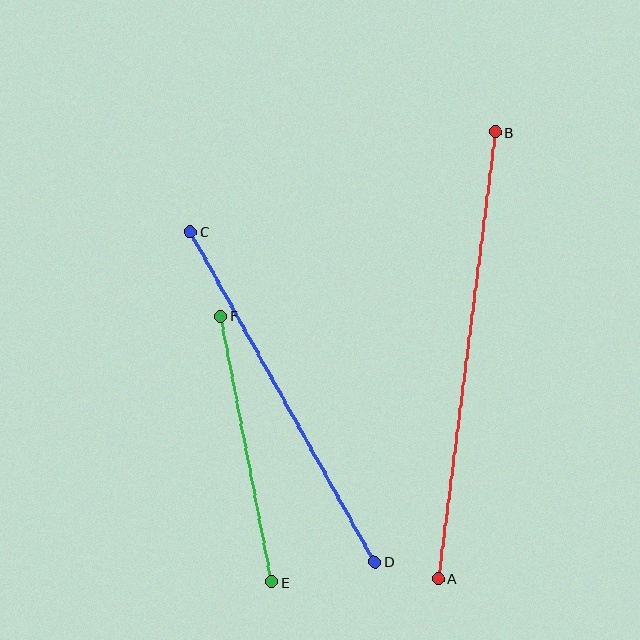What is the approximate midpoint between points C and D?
The midpoint is at approximately (283, 397) pixels.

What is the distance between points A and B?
The distance is approximately 450 pixels.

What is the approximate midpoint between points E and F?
The midpoint is at approximately (246, 449) pixels.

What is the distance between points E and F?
The distance is approximately 271 pixels.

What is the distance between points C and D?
The distance is approximately 378 pixels.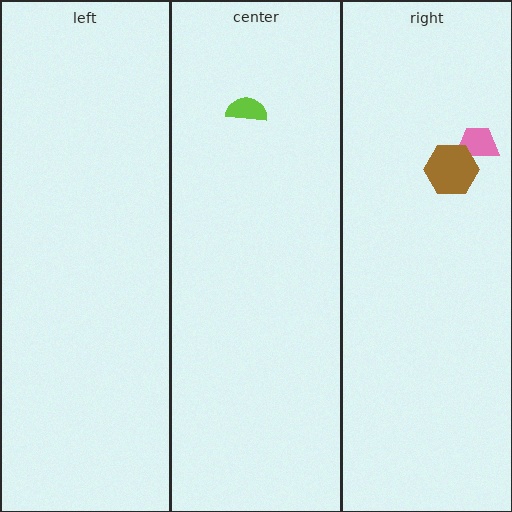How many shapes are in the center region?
1.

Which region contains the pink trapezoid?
The right region.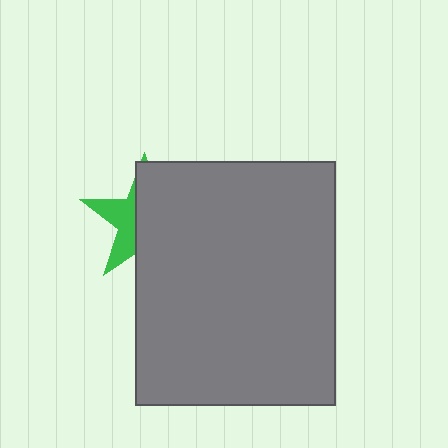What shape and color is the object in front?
The object in front is a gray rectangle.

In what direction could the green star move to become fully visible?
The green star could move left. That would shift it out from behind the gray rectangle entirely.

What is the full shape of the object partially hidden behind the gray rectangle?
The partially hidden object is a green star.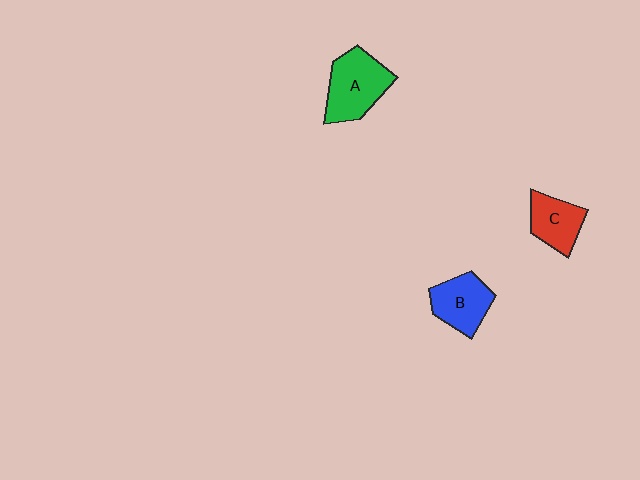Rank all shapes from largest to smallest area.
From largest to smallest: A (green), B (blue), C (red).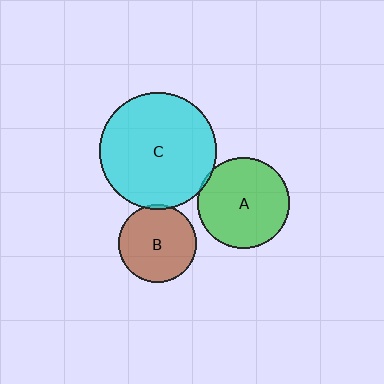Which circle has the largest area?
Circle C (cyan).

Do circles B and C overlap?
Yes.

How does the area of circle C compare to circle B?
Approximately 2.2 times.